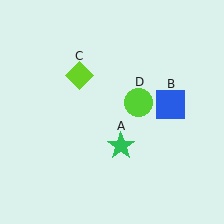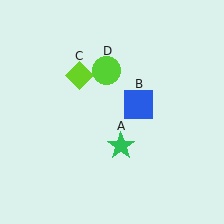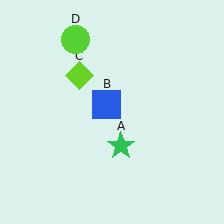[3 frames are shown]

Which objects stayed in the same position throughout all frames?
Green star (object A) and lime diamond (object C) remained stationary.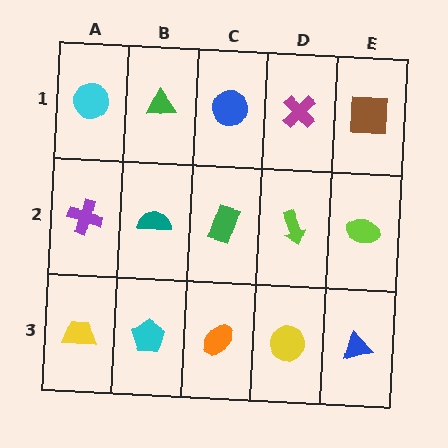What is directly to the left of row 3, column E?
A yellow circle.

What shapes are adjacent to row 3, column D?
A lime arrow (row 2, column D), an orange ellipse (row 3, column C), a blue triangle (row 3, column E).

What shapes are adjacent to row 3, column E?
A lime ellipse (row 2, column E), a yellow circle (row 3, column D).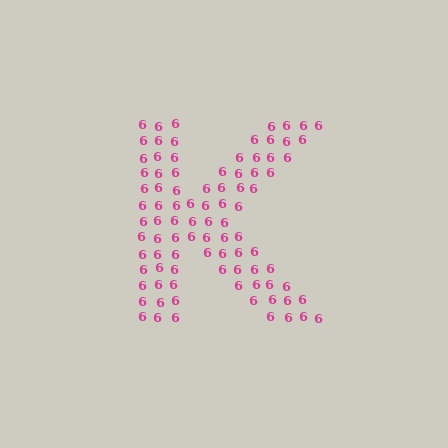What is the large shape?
The large shape is the letter K.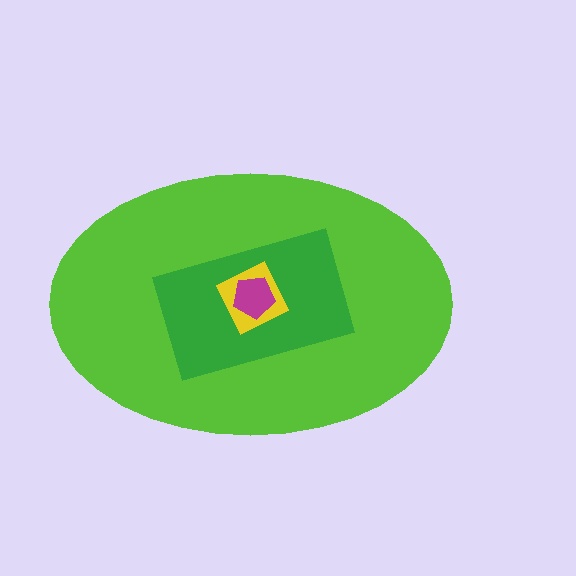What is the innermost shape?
The magenta pentagon.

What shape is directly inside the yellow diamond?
The magenta pentagon.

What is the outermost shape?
The lime ellipse.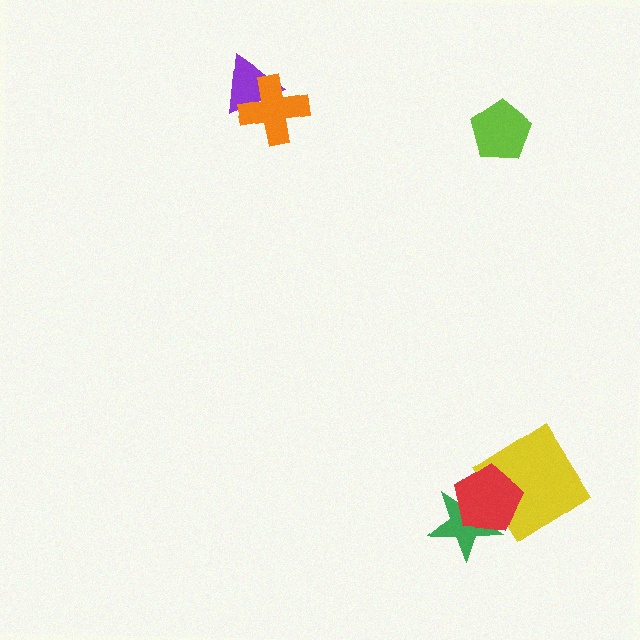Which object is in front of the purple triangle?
The orange cross is in front of the purple triangle.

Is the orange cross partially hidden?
No, no other shape covers it.